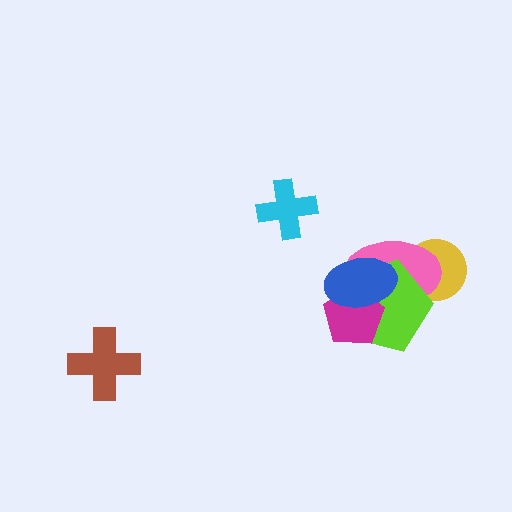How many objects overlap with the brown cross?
0 objects overlap with the brown cross.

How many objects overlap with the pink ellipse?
4 objects overlap with the pink ellipse.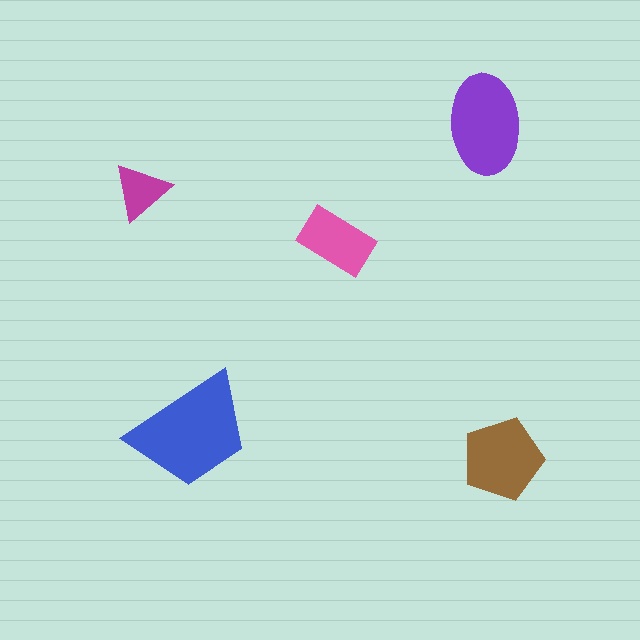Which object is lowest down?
The brown pentagon is bottommost.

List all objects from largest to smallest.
The blue trapezoid, the purple ellipse, the brown pentagon, the pink rectangle, the magenta triangle.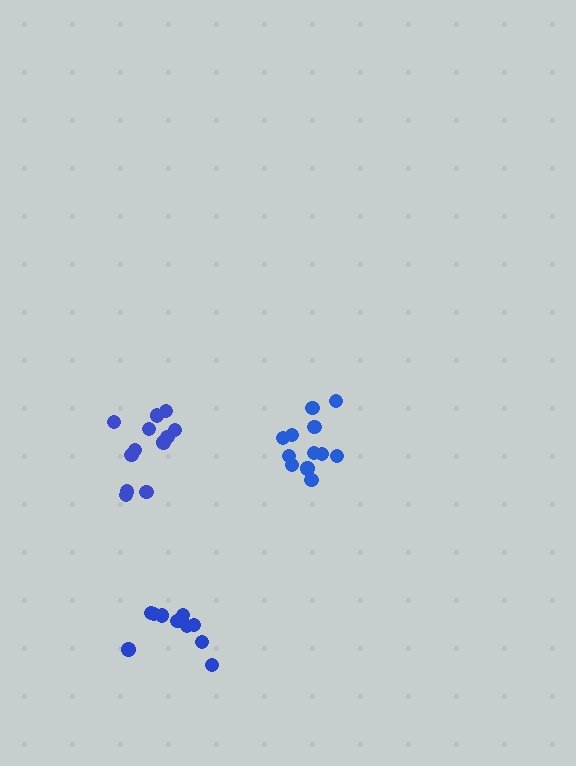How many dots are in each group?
Group 1: 12 dots, Group 2: 10 dots, Group 3: 12 dots (34 total).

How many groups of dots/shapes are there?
There are 3 groups.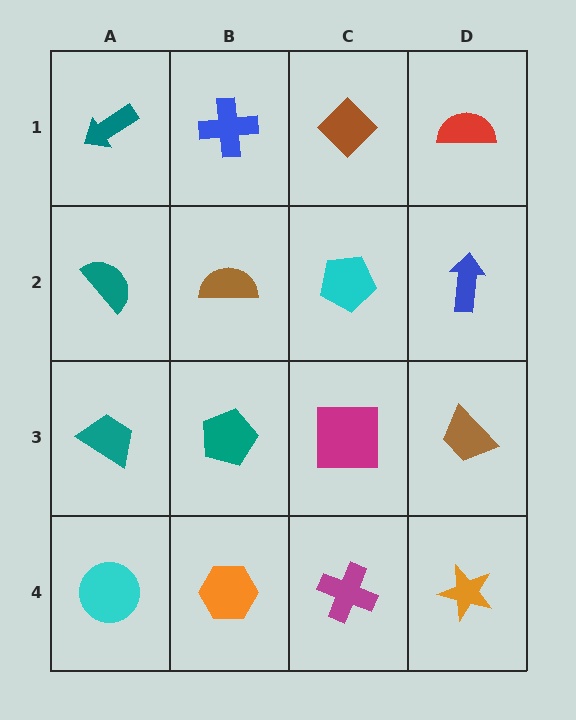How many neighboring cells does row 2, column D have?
3.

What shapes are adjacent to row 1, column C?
A cyan pentagon (row 2, column C), a blue cross (row 1, column B), a red semicircle (row 1, column D).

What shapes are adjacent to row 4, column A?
A teal trapezoid (row 3, column A), an orange hexagon (row 4, column B).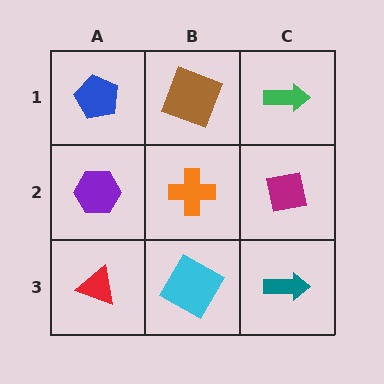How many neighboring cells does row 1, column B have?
3.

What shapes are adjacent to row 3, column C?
A magenta square (row 2, column C), a cyan square (row 3, column B).